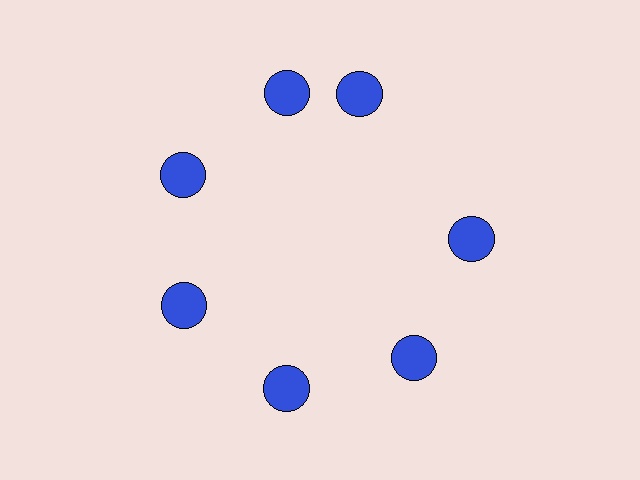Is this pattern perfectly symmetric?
No. The 7 blue circles are arranged in a ring, but one element near the 1 o'clock position is rotated out of alignment along the ring, breaking the 7-fold rotational symmetry.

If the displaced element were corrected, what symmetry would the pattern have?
It would have 7-fold rotational symmetry — the pattern would map onto itself every 51 degrees.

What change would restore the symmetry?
The symmetry would be restored by rotating it back into even spacing with its neighbors so that all 7 circles sit at equal angles and equal distance from the center.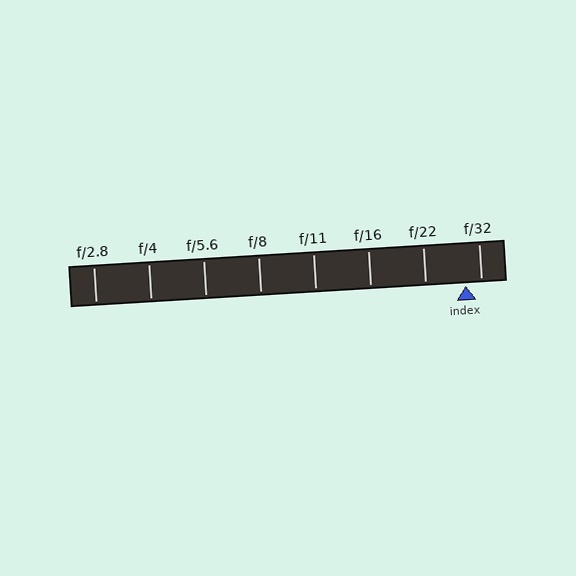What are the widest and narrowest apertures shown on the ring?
The widest aperture shown is f/2.8 and the narrowest is f/32.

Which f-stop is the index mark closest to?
The index mark is closest to f/32.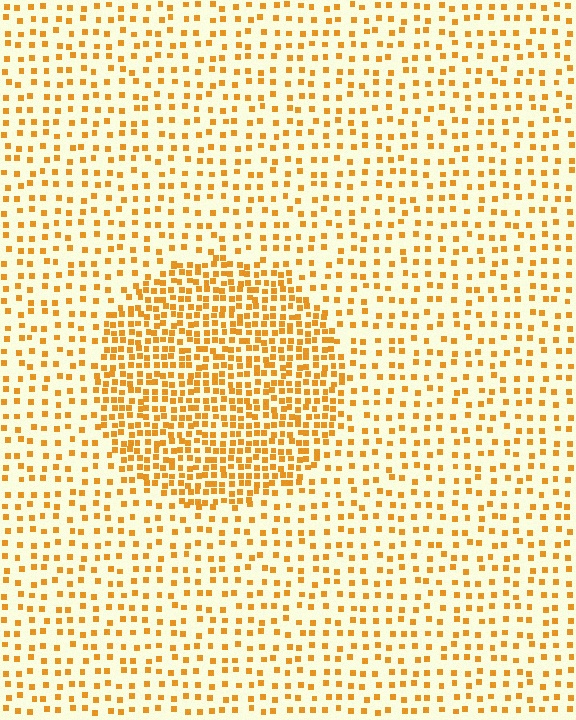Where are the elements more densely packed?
The elements are more densely packed inside the circle boundary.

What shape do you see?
I see a circle.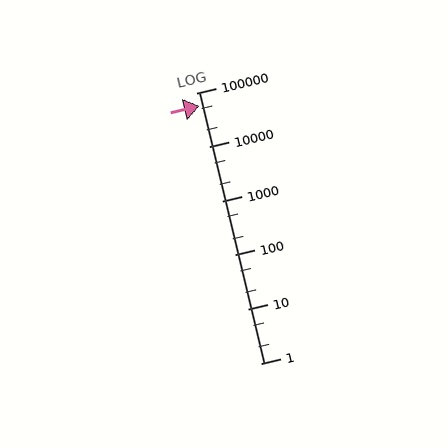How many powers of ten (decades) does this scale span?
The scale spans 5 decades, from 1 to 100000.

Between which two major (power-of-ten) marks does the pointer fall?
The pointer is between 10000 and 100000.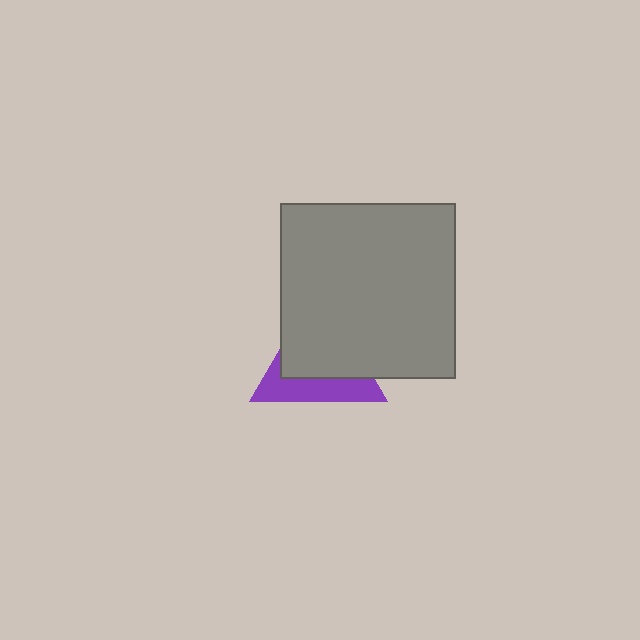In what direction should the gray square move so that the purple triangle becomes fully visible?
The gray square should move toward the upper-right. That is the shortest direction to clear the overlap and leave the purple triangle fully visible.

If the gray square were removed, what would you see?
You would see the complete purple triangle.